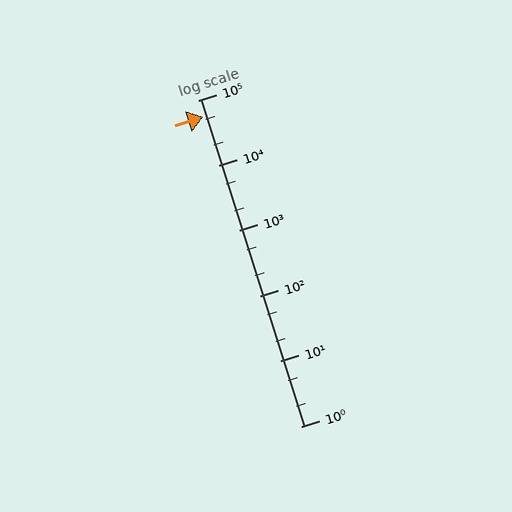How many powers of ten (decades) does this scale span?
The scale spans 5 decades, from 1 to 100000.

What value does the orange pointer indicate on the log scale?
The pointer indicates approximately 56000.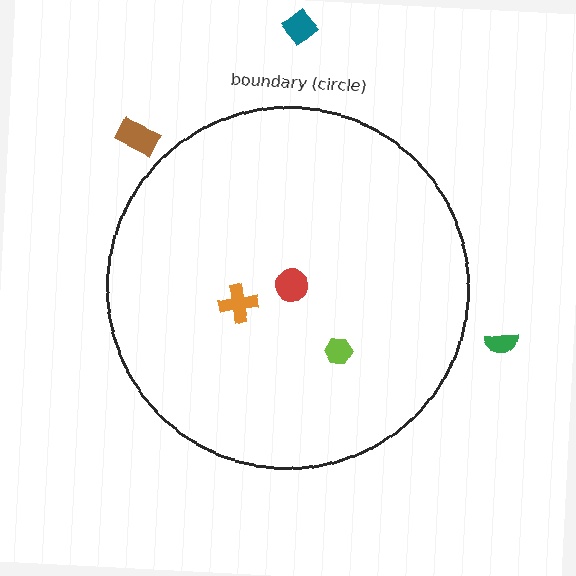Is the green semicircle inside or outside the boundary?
Outside.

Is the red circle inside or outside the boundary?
Inside.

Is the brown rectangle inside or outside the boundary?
Outside.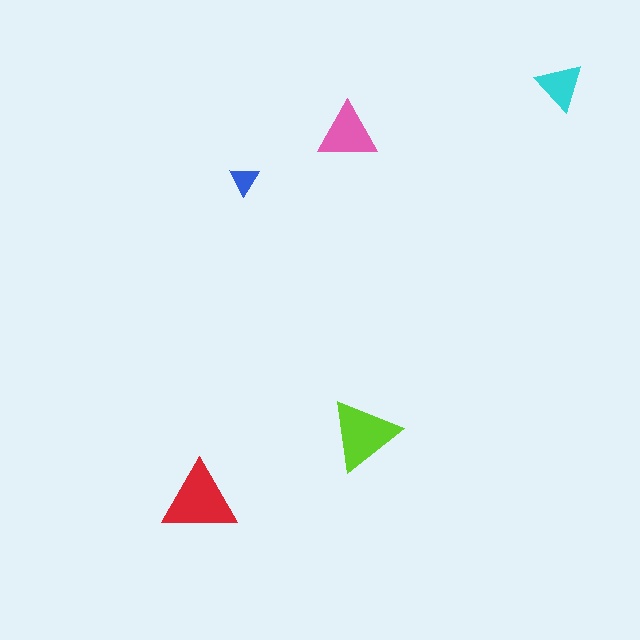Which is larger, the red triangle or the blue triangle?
The red one.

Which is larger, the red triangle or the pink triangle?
The red one.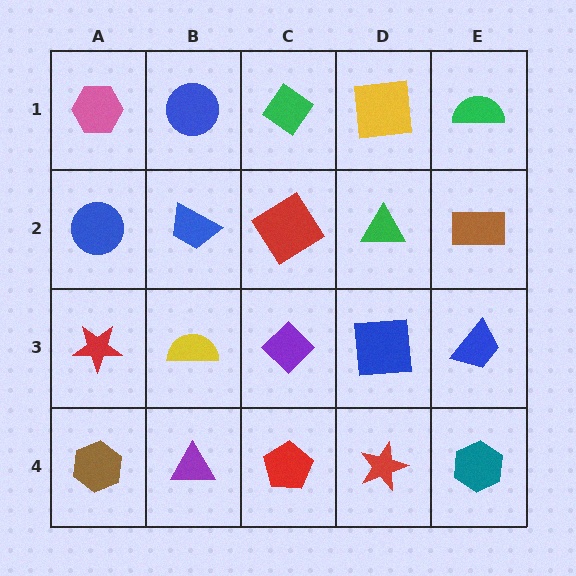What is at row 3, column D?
A blue square.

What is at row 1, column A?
A pink hexagon.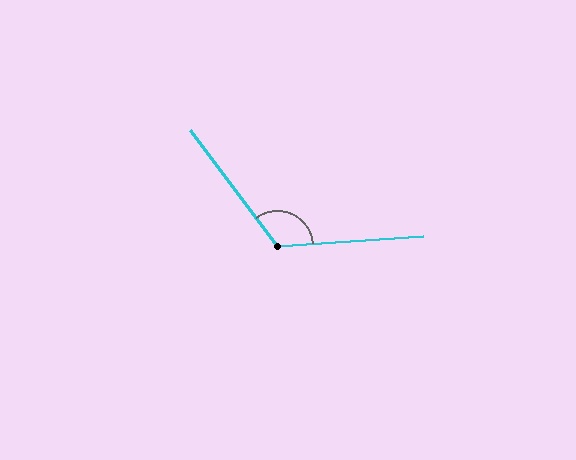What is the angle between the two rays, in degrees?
Approximately 123 degrees.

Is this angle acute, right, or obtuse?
It is obtuse.